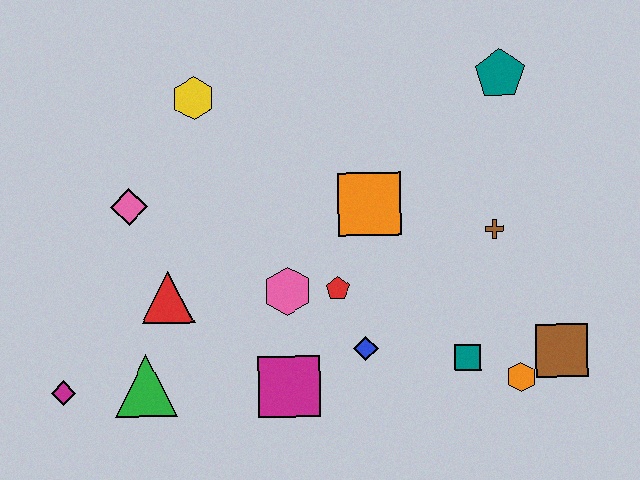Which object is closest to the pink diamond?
The red triangle is closest to the pink diamond.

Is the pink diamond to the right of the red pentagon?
No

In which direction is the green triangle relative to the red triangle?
The green triangle is below the red triangle.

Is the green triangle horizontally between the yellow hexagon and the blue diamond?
No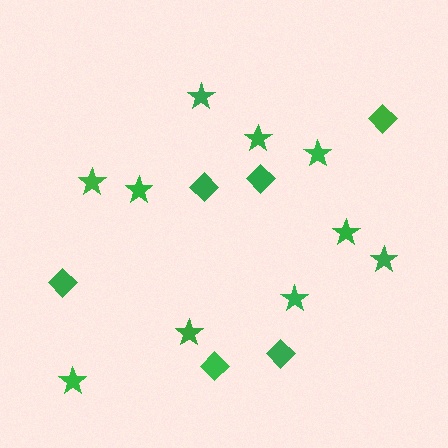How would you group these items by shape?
There are 2 groups: one group of diamonds (6) and one group of stars (10).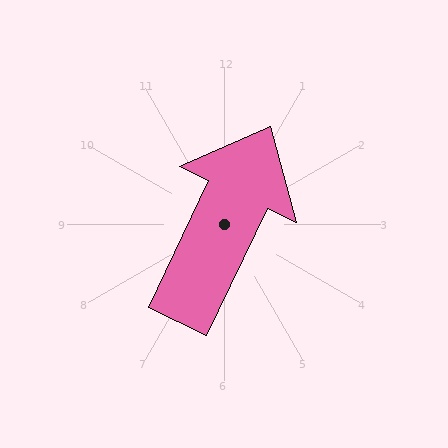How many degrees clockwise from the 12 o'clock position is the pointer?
Approximately 25 degrees.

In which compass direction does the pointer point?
Northeast.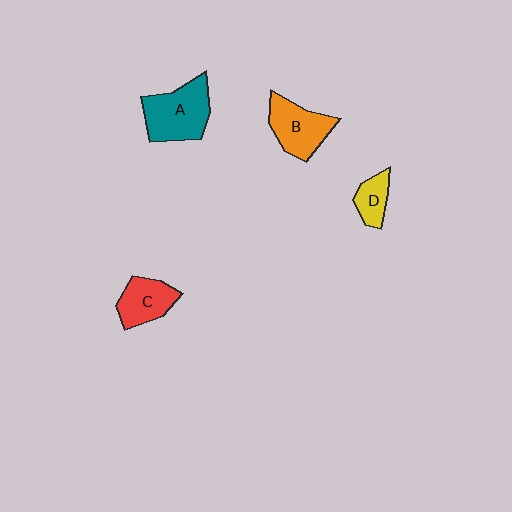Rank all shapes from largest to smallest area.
From largest to smallest: A (teal), B (orange), C (red), D (yellow).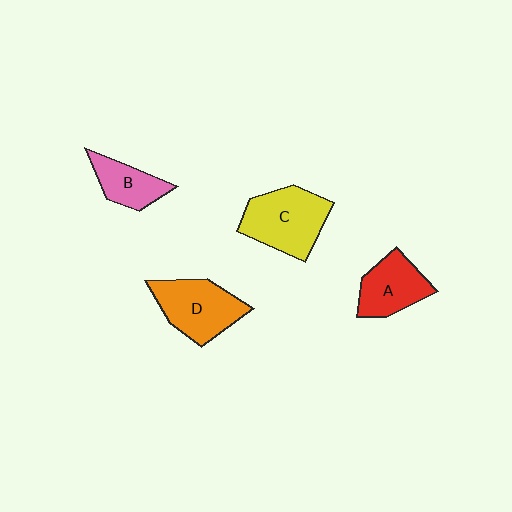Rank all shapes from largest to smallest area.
From largest to smallest: C (yellow), D (orange), A (red), B (pink).